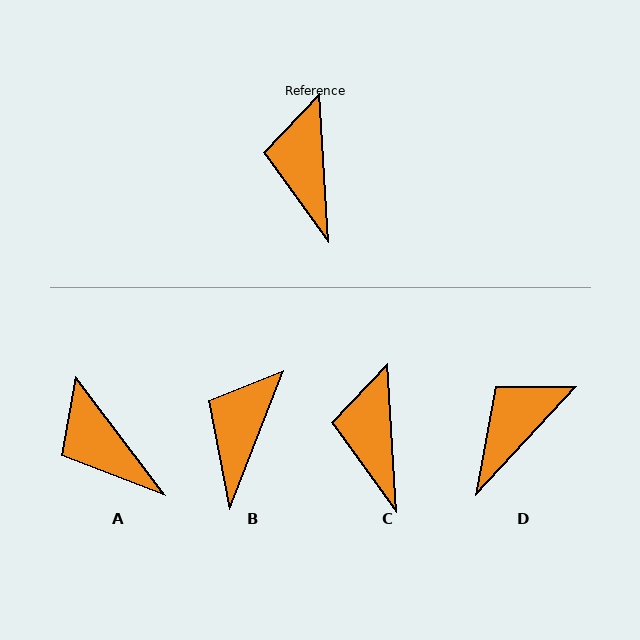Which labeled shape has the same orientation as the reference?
C.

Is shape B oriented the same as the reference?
No, it is off by about 25 degrees.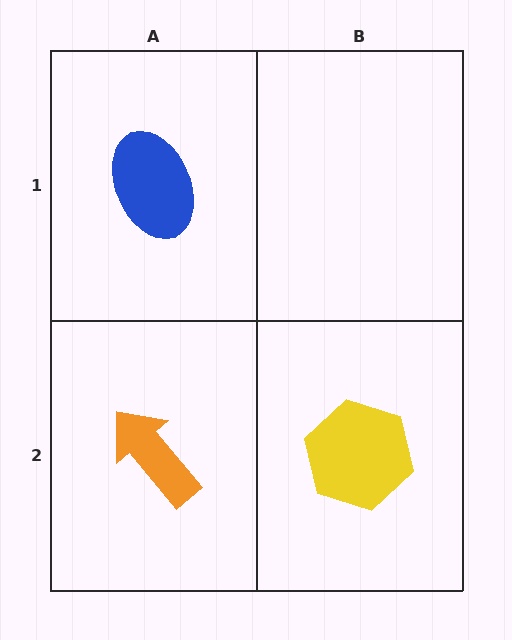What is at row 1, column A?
A blue ellipse.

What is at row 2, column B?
A yellow hexagon.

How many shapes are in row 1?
1 shape.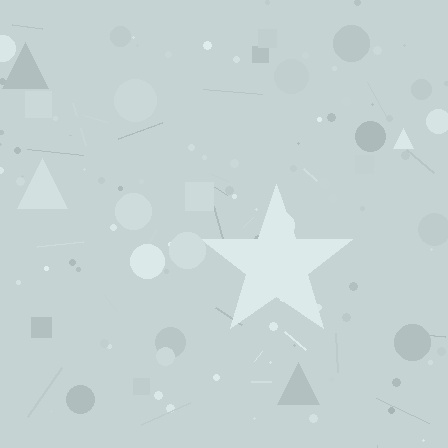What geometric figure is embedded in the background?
A star is embedded in the background.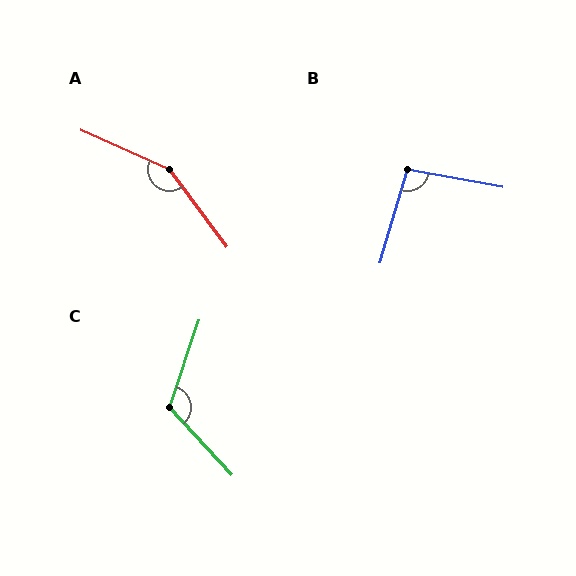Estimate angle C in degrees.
Approximately 119 degrees.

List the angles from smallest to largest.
B (96°), C (119°), A (151°).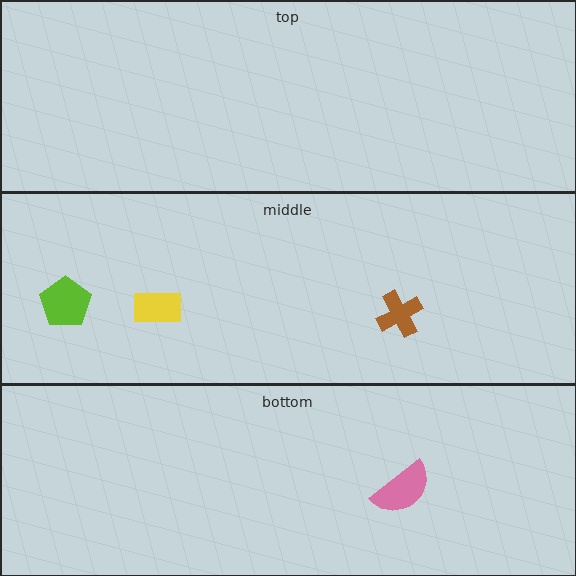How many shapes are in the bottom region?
1.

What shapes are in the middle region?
The brown cross, the yellow rectangle, the lime pentagon.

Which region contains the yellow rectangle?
The middle region.